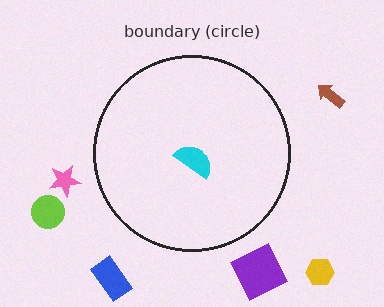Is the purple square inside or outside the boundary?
Outside.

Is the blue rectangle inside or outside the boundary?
Outside.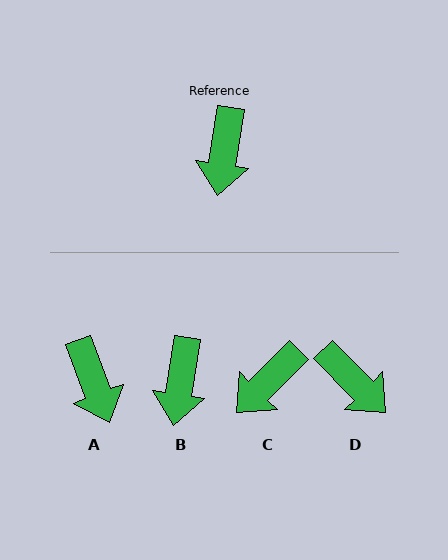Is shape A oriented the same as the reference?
No, it is off by about 30 degrees.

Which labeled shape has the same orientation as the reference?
B.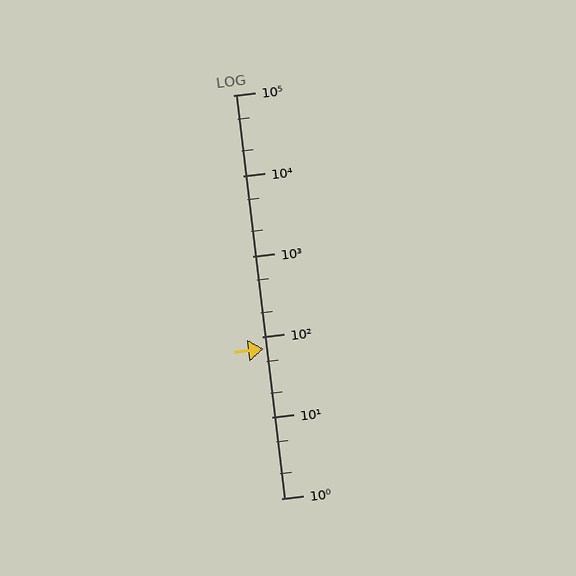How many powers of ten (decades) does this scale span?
The scale spans 5 decades, from 1 to 100000.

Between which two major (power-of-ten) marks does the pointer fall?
The pointer is between 10 and 100.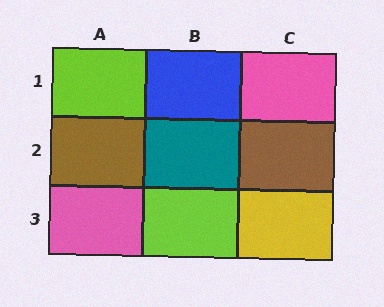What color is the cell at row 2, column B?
Teal.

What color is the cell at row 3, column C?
Yellow.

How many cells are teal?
1 cell is teal.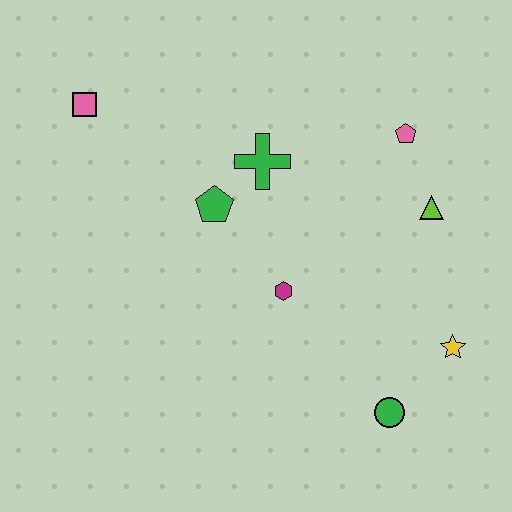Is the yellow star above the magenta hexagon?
No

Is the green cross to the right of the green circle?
No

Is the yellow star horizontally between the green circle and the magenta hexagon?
No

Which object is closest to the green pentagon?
The green cross is closest to the green pentagon.